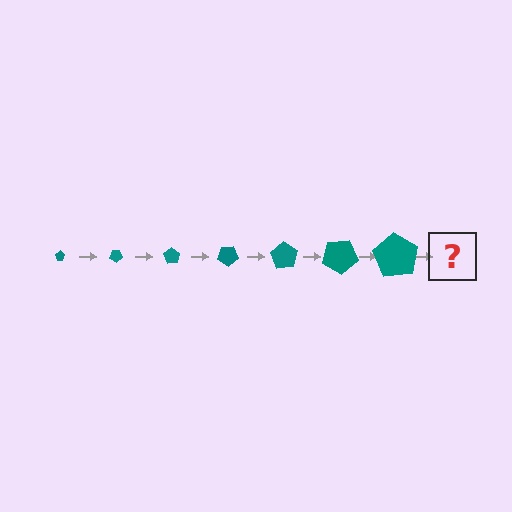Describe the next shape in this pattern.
It should be a pentagon, larger than the previous one and rotated 245 degrees from the start.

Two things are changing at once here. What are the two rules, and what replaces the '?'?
The two rules are that the pentagon grows larger each step and it rotates 35 degrees each step. The '?' should be a pentagon, larger than the previous one and rotated 245 degrees from the start.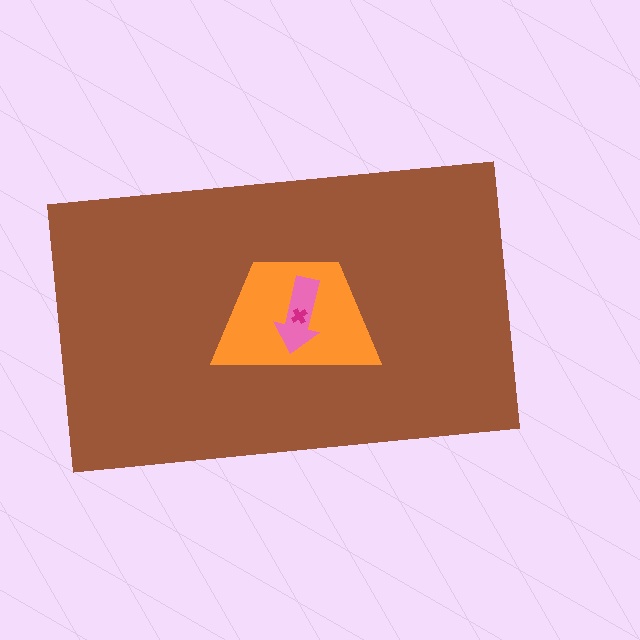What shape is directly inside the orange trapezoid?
The pink arrow.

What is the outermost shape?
The brown rectangle.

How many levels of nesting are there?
4.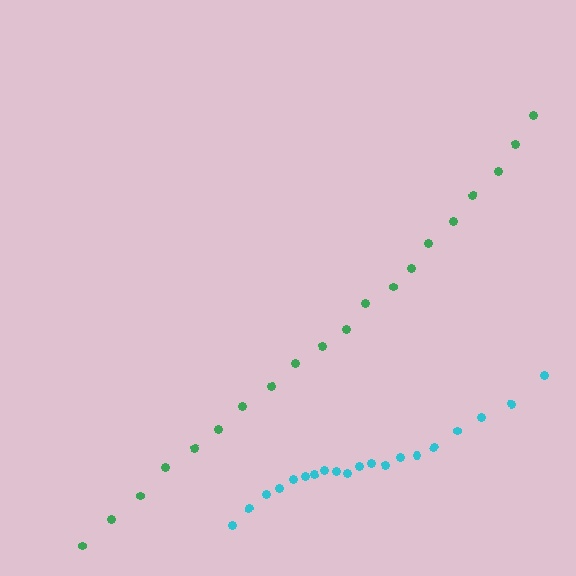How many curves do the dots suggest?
There are 2 distinct paths.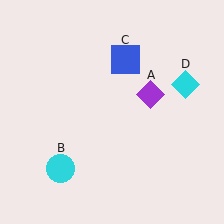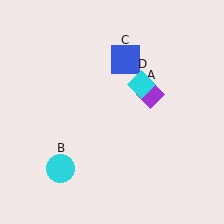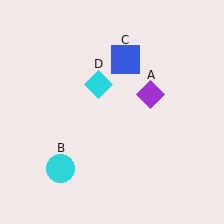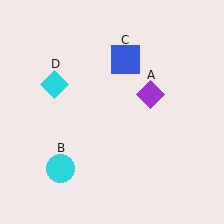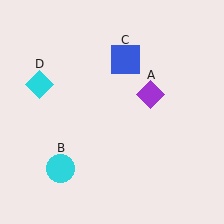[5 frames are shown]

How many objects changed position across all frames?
1 object changed position: cyan diamond (object D).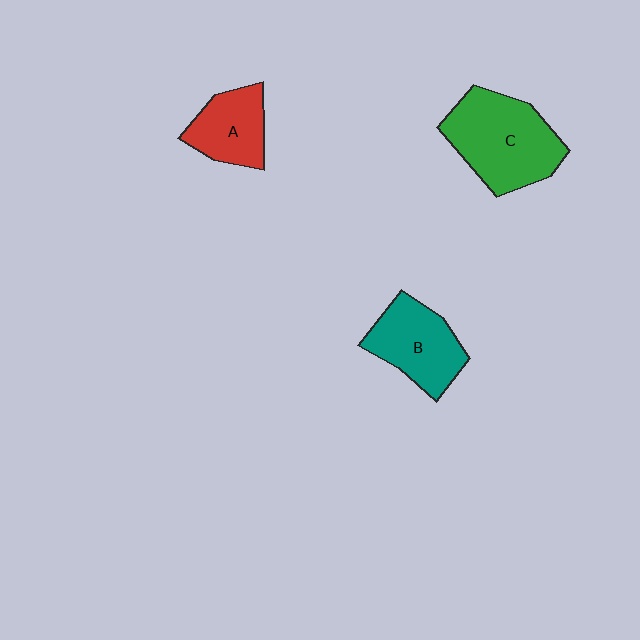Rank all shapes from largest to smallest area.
From largest to smallest: C (green), B (teal), A (red).